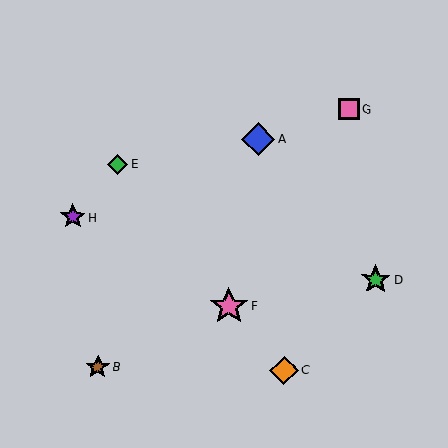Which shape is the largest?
The pink star (labeled F) is the largest.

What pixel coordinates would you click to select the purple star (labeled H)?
Click at (73, 217) to select the purple star H.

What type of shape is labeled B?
Shape B is a brown star.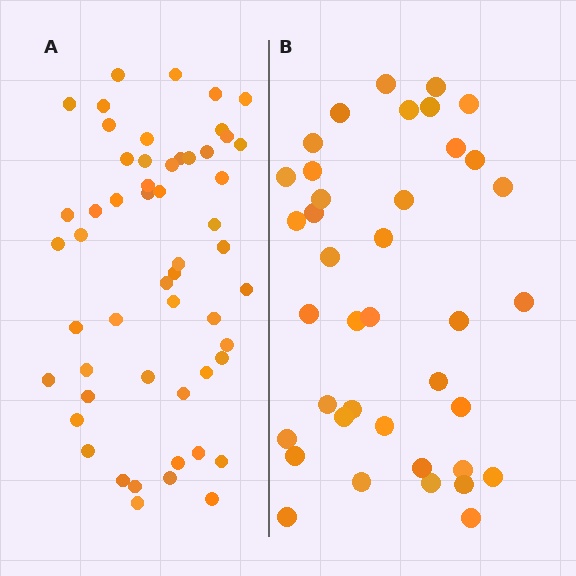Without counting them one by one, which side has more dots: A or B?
Region A (the left region) has more dots.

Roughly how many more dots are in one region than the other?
Region A has approximately 15 more dots than region B.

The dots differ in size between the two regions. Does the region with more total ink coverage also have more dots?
No. Region B has more total ink coverage because its dots are larger, but region A actually contains more individual dots. Total area can be misleading — the number of items is what matters here.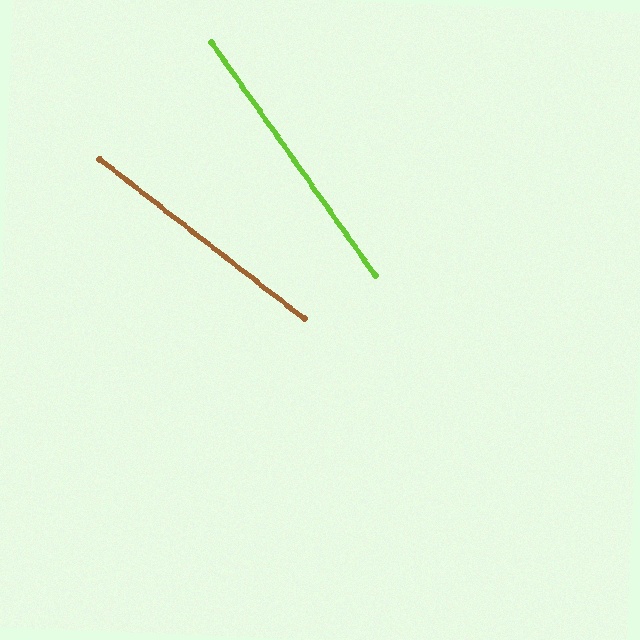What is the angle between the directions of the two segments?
Approximately 17 degrees.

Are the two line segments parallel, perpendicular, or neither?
Neither parallel nor perpendicular — they differ by about 17°.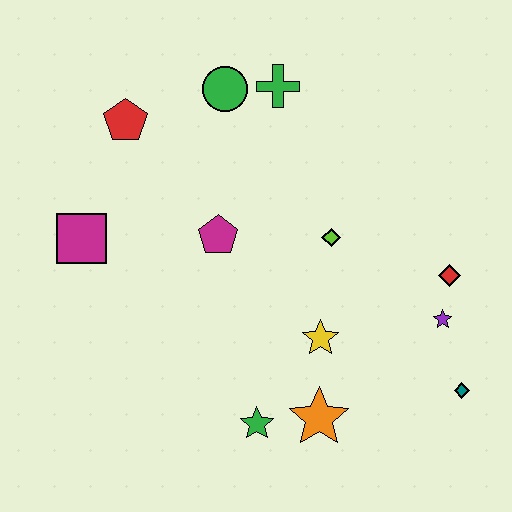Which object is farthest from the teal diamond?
The red pentagon is farthest from the teal diamond.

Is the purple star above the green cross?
No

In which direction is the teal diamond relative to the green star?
The teal diamond is to the right of the green star.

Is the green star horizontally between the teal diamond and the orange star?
No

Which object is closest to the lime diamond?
The yellow star is closest to the lime diamond.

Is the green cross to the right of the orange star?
No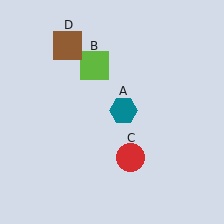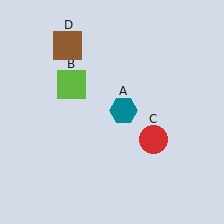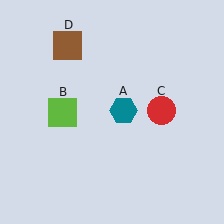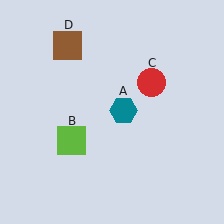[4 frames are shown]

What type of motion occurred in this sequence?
The lime square (object B), red circle (object C) rotated counterclockwise around the center of the scene.